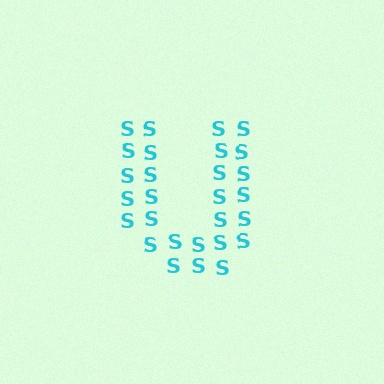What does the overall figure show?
The overall figure shows the letter U.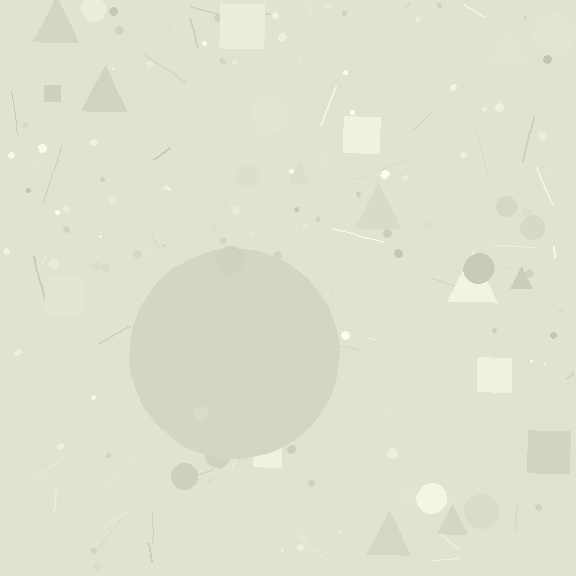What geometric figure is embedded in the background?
A circle is embedded in the background.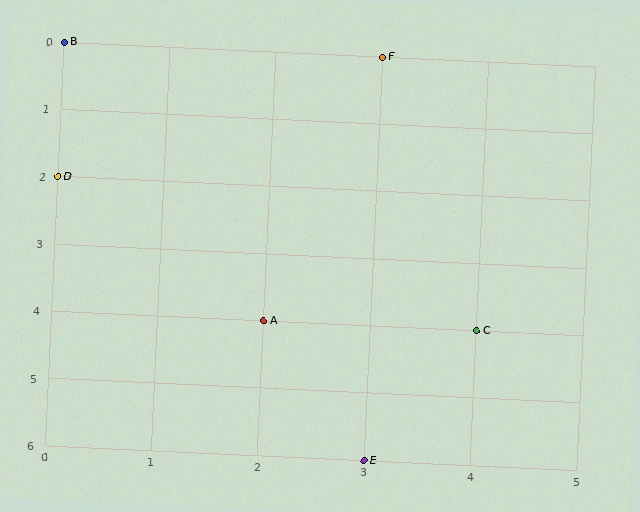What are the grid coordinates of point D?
Point D is at grid coordinates (0, 2).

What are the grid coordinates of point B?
Point B is at grid coordinates (0, 0).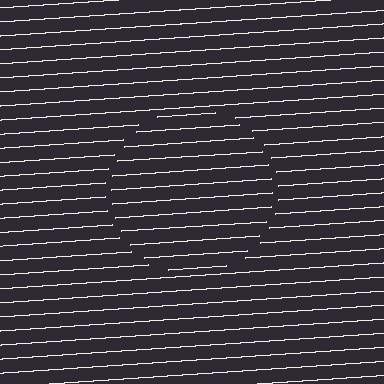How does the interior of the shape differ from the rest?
The interior of the shape contains the same grating, shifted by half a period — the contour is defined by the phase discontinuity where line-ends from the inner and outer gratings abut.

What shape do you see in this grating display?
An illusory circle. The interior of the shape contains the same grating, shifted by half a period — the contour is defined by the phase discontinuity where line-ends from the inner and outer gratings abut.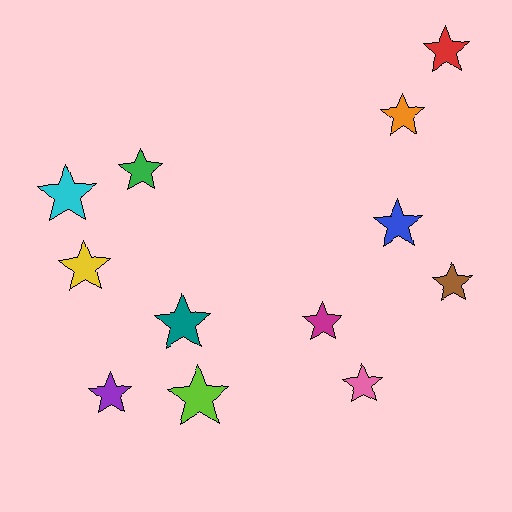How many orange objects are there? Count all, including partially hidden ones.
There is 1 orange object.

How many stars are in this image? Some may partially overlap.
There are 12 stars.